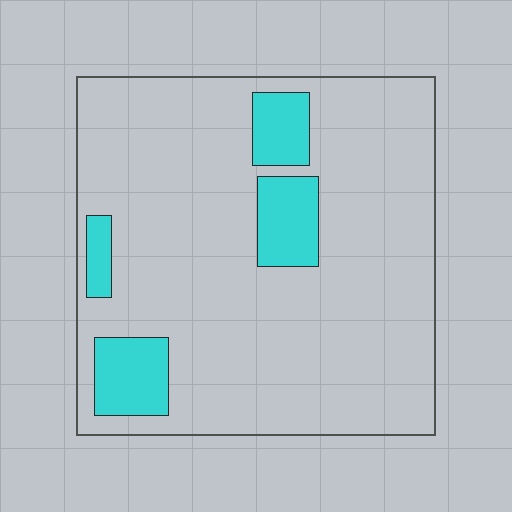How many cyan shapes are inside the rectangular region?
4.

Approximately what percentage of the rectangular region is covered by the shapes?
Approximately 15%.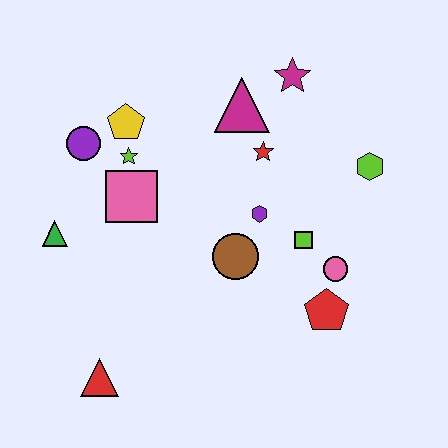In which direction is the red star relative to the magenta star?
The red star is below the magenta star.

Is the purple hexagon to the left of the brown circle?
No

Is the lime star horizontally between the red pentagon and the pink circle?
No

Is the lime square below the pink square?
Yes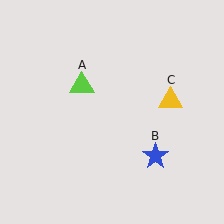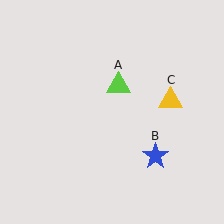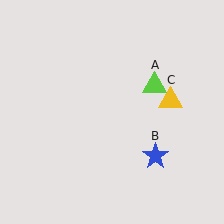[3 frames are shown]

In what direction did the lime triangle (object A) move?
The lime triangle (object A) moved right.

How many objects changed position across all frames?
1 object changed position: lime triangle (object A).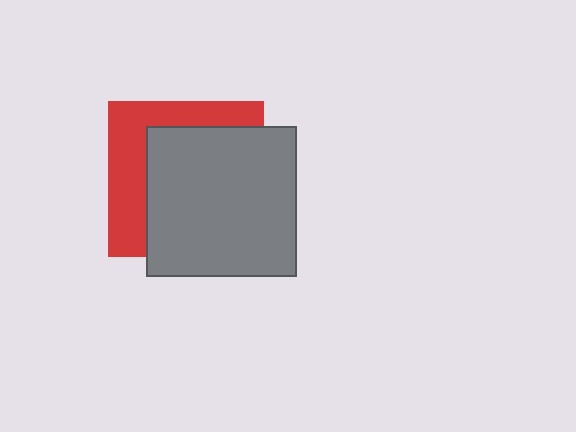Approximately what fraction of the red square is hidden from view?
Roughly 64% of the red square is hidden behind the gray square.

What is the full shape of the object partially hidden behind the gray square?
The partially hidden object is a red square.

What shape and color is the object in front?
The object in front is a gray square.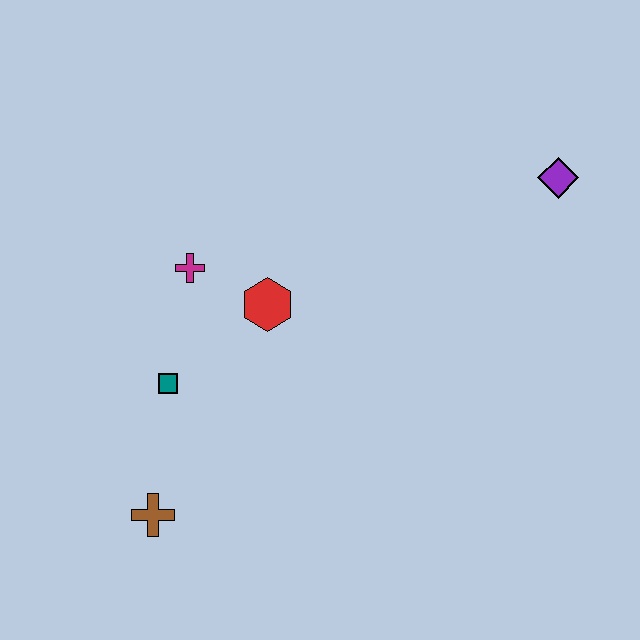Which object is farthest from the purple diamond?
The brown cross is farthest from the purple diamond.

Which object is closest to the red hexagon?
The magenta cross is closest to the red hexagon.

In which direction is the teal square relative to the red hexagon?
The teal square is to the left of the red hexagon.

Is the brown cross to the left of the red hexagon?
Yes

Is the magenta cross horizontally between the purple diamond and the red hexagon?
No